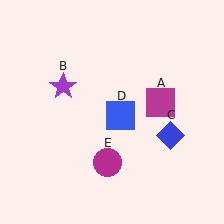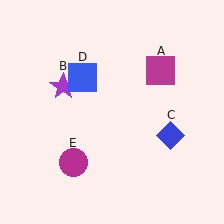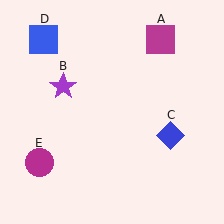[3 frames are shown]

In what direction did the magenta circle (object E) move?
The magenta circle (object E) moved left.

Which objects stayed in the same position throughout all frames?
Purple star (object B) and blue diamond (object C) remained stationary.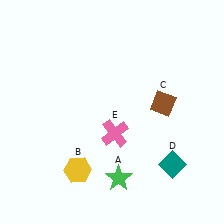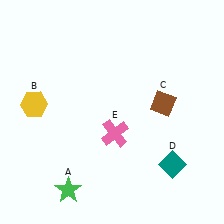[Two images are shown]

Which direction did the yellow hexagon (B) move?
The yellow hexagon (B) moved up.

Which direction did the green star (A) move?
The green star (A) moved left.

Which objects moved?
The objects that moved are: the green star (A), the yellow hexagon (B).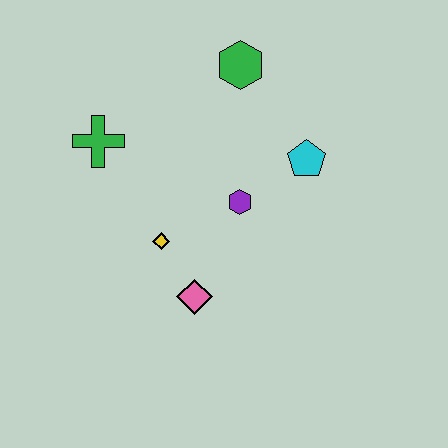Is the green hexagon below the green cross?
No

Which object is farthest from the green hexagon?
The pink diamond is farthest from the green hexagon.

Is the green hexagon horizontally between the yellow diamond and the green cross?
No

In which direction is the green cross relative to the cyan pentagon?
The green cross is to the left of the cyan pentagon.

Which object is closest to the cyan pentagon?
The purple hexagon is closest to the cyan pentagon.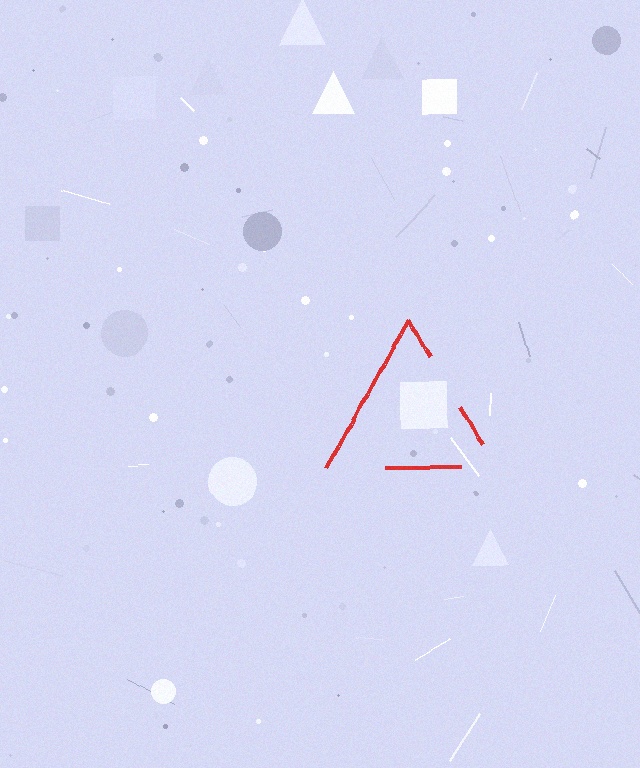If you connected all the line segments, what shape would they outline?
They would outline a triangle.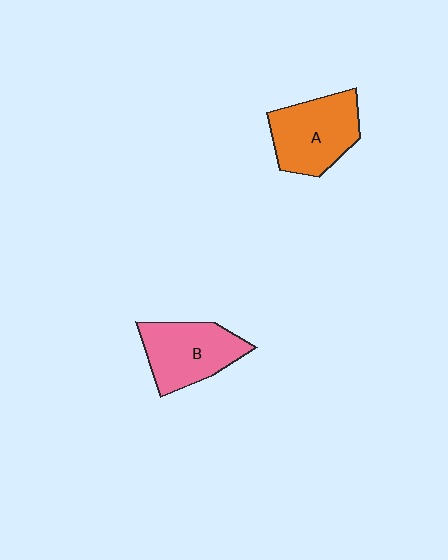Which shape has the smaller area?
Shape B (pink).